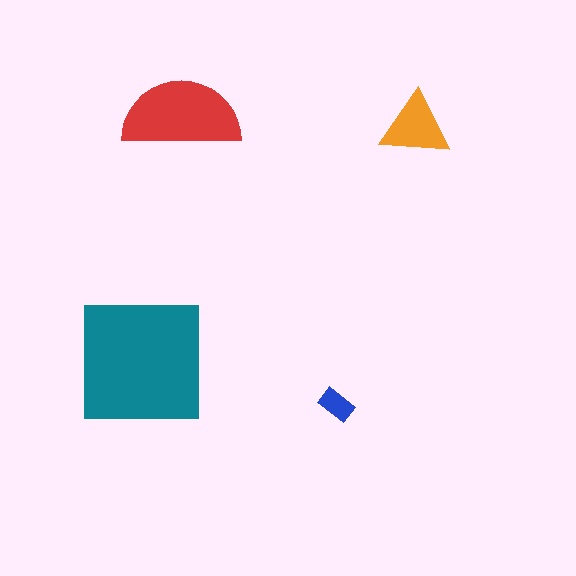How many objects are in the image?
There are 4 objects in the image.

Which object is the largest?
The teal square.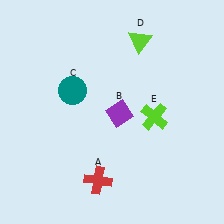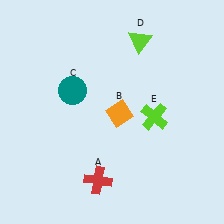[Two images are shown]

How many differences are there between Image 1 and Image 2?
There is 1 difference between the two images.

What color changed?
The diamond (B) changed from purple in Image 1 to orange in Image 2.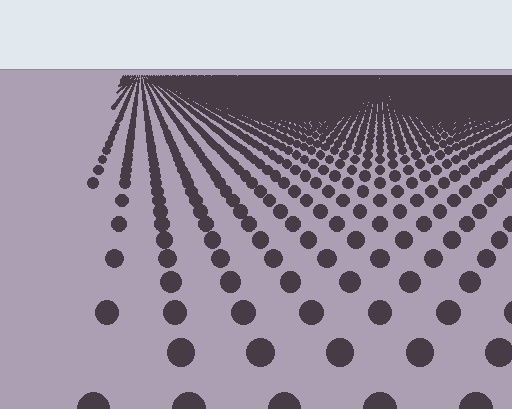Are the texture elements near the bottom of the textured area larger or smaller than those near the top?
Larger. Near the bottom, elements are closer to the viewer and appear at a bigger on-screen size.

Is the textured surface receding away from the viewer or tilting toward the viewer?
The surface is receding away from the viewer. Texture elements get smaller and denser toward the top.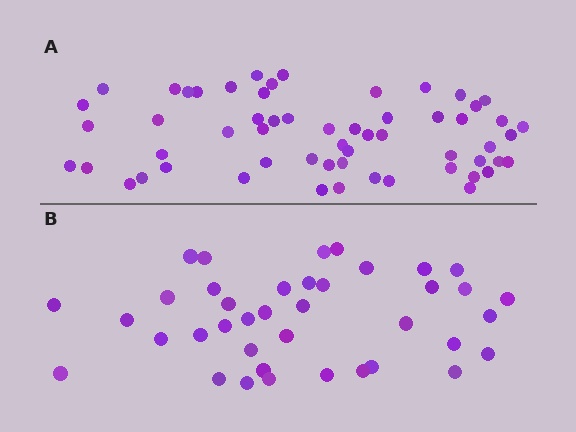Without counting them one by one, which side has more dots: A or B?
Region A (the top region) has more dots.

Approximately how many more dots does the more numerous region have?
Region A has approximately 20 more dots than region B.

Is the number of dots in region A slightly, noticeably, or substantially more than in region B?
Region A has substantially more. The ratio is roughly 1.5 to 1.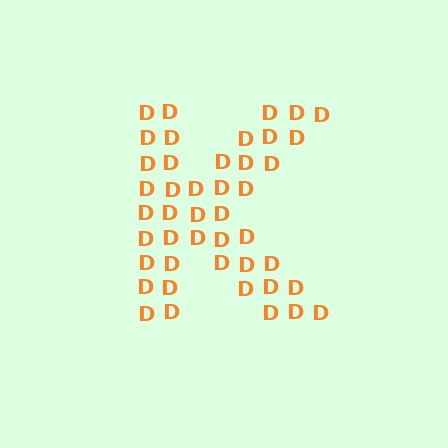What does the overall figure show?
The overall figure shows the letter K.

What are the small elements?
The small elements are letter D's.